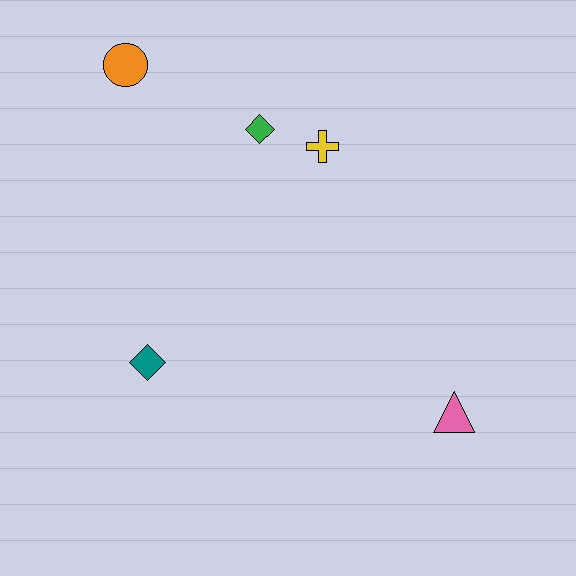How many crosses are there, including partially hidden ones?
There is 1 cross.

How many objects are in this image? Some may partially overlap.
There are 5 objects.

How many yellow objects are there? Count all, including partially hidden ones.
There is 1 yellow object.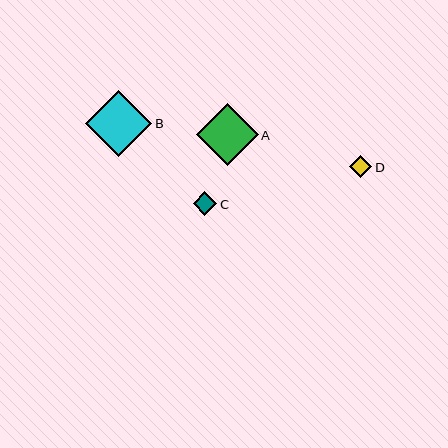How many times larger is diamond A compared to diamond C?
Diamond A is approximately 2.6 times the size of diamond C.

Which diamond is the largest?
Diamond B is the largest with a size of approximately 66 pixels.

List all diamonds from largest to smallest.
From largest to smallest: B, A, C, D.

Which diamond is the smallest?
Diamond D is the smallest with a size of approximately 22 pixels.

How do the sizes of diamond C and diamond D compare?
Diamond C and diamond D are approximately the same size.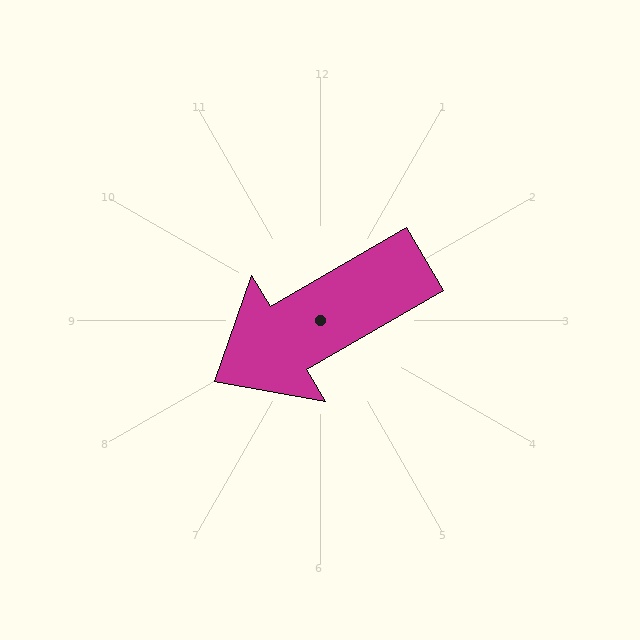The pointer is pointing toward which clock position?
Roughly 8 o'clock.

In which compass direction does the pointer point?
Southwest.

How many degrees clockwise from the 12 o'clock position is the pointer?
Approximately 240 degrees.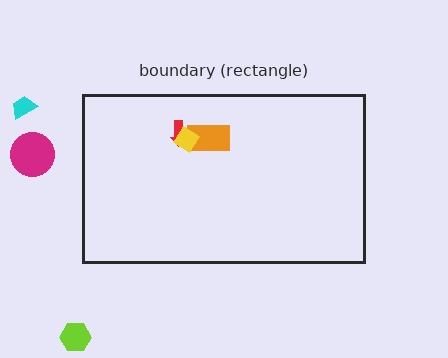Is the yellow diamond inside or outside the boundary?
Inside.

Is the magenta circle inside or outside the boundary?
Outside.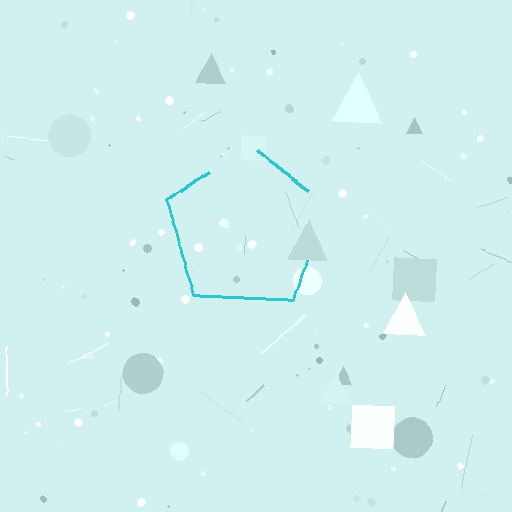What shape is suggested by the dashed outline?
The dashed outline suggests a pentagon.